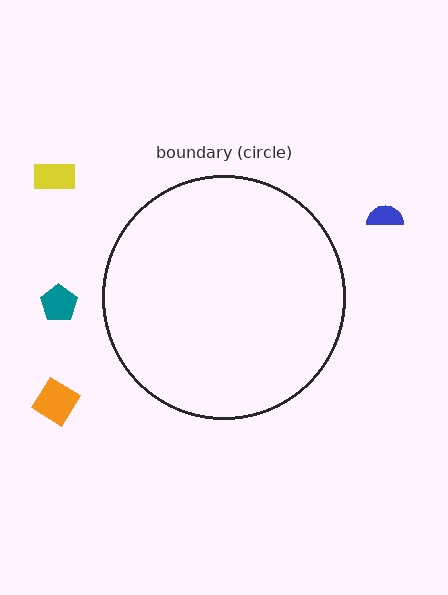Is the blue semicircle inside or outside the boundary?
Outside.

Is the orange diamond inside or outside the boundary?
Outside.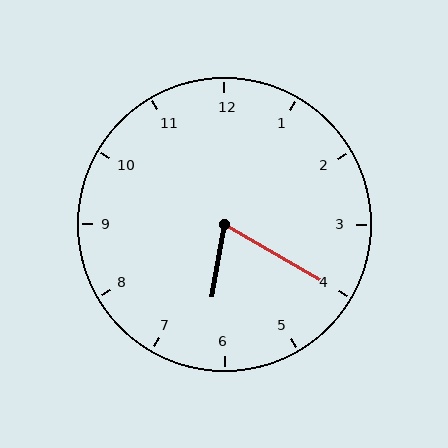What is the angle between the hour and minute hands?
Approximately 70 degrees.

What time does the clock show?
6:20.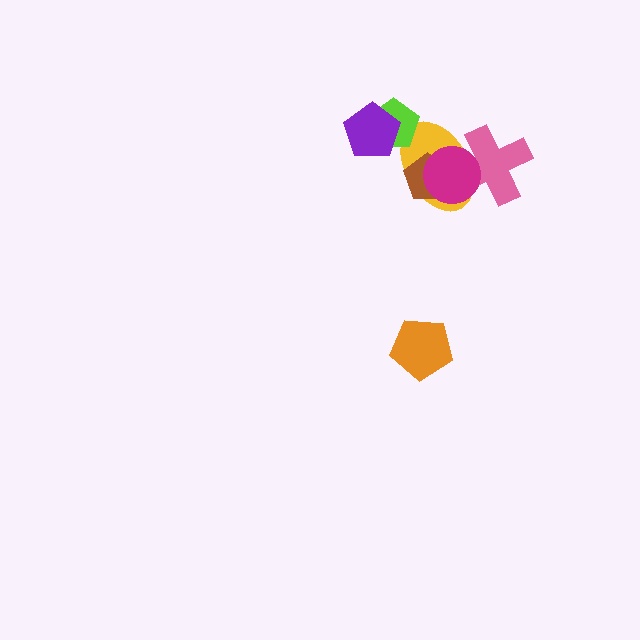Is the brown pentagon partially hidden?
Yes, it is partially covered by another shape.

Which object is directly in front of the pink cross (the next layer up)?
The yellow ellipse is directly in front of the pink cross.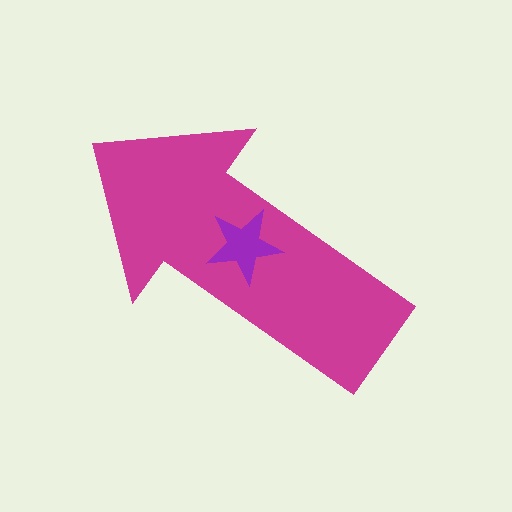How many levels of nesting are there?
2.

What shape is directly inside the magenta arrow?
The purple star.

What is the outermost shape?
The magenta arrow.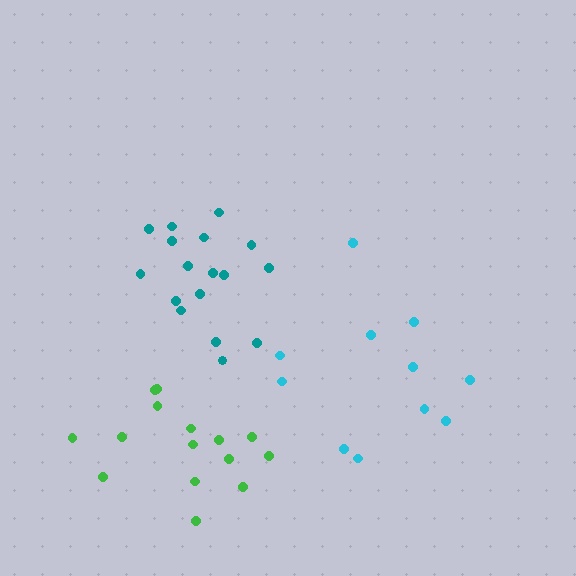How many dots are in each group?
Group 1: 17 dots, Group 2: 15 dots, Group 3: 11 dots (43 total).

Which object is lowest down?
The green cluster is bottommost.